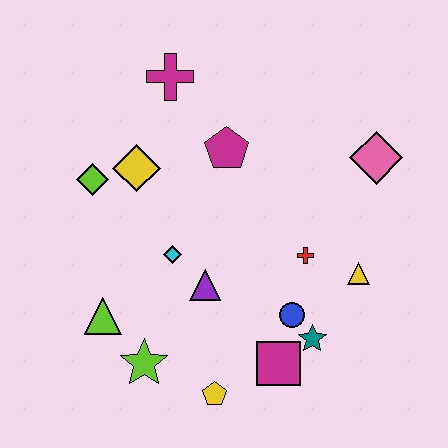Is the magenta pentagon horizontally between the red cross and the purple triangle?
Yes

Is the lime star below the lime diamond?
Yes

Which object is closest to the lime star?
The lime triangle is closest to the lime star.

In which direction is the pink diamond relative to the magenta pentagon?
The pink diamond is to the right of the magenta pentagon.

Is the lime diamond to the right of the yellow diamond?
No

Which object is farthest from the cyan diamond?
The pink diamond is farthest from the cyan diamond.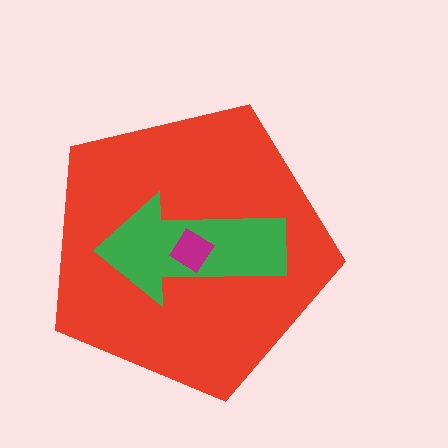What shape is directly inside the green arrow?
The magenta diamond.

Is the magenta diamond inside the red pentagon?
Yes.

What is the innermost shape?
The magenta diamond.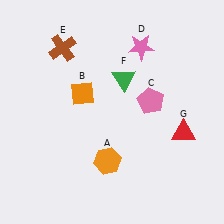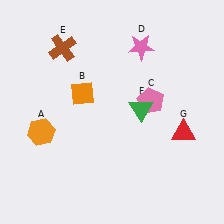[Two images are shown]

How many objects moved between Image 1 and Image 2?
2 objects moved between the two images.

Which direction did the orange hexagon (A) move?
The orange hexagon (A) moved left.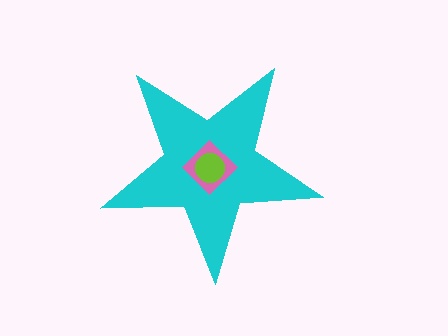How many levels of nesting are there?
3.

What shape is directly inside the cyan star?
The pink diamond.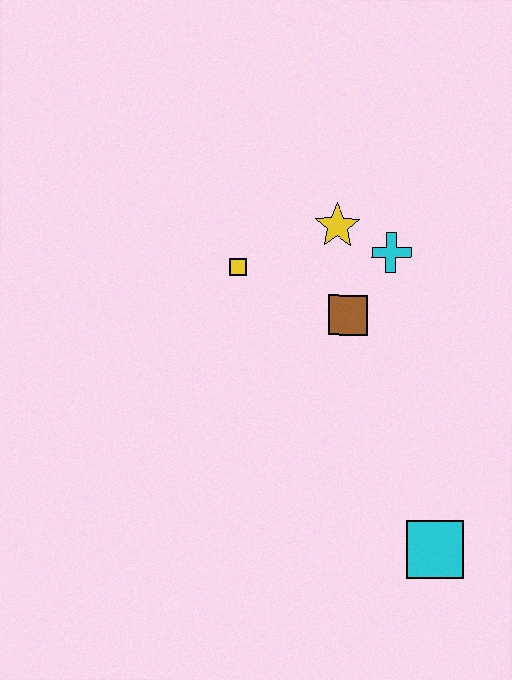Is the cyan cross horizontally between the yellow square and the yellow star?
No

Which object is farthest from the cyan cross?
The cyan square is farthest from the cyan cross.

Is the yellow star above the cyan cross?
Yes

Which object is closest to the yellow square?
The yellow star is closest to the yellow square.